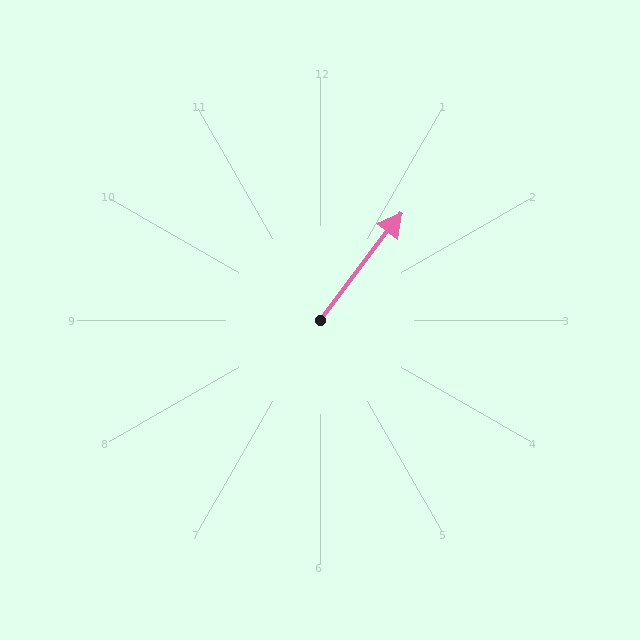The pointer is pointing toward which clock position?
Roughly 1 o'clock.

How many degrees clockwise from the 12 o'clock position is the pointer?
Approximately 37 degrees.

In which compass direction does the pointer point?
Northeast.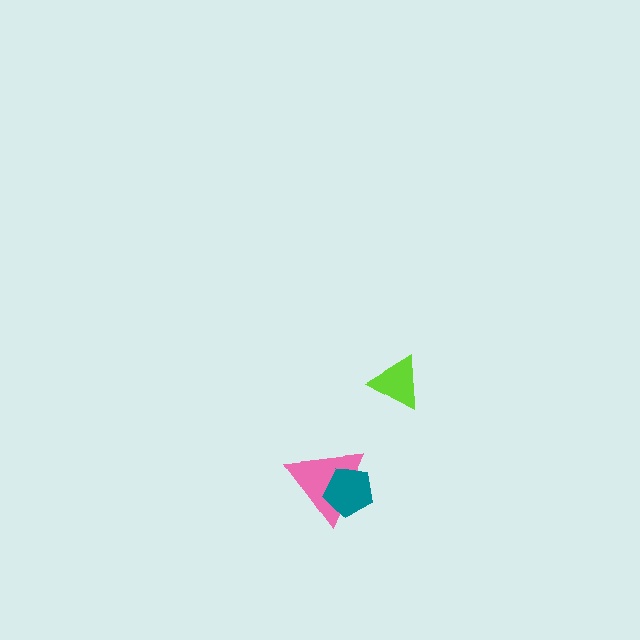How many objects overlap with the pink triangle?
1 object overlaps with the pink triangle.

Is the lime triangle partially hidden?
No, no other shape covers it.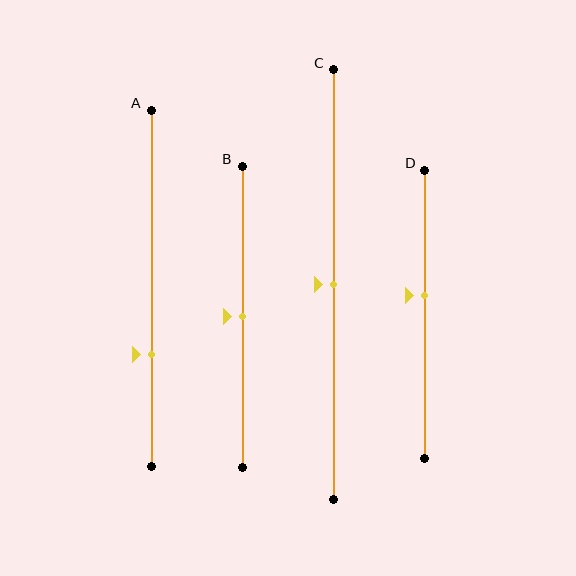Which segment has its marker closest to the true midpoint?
Segment B has its marker closest to the true midpoint.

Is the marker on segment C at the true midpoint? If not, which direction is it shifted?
Yes, the marker on segment C is at the true midpoint.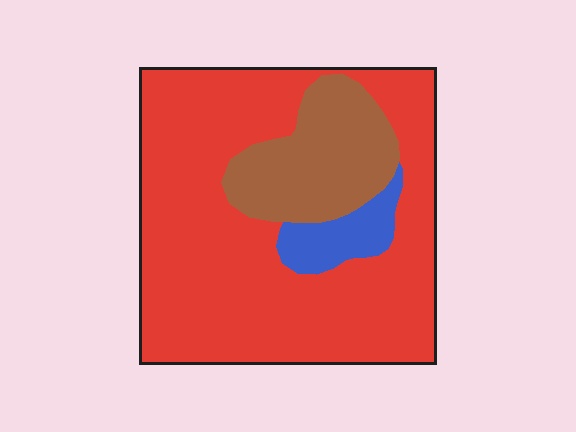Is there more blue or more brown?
Brown.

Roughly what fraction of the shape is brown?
Brown takes up about one fifth (1/5) of the shape.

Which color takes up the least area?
Blue, at roughly 5%.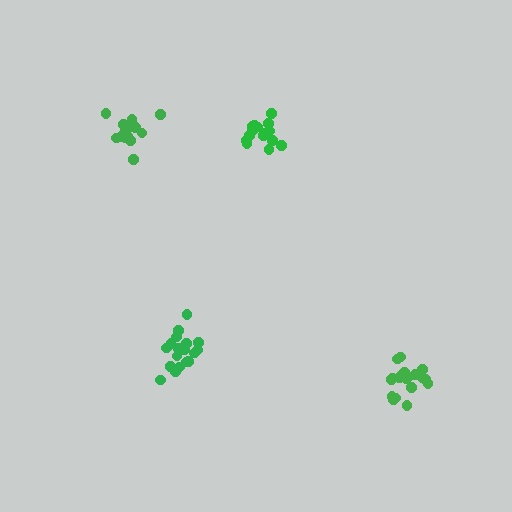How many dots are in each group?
Group 1: 16 dots, Group 2: 19 dots, Group 3: 17 dots, Group 4: 20 dots (72 total).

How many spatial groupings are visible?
There are 4 spatial groupings.